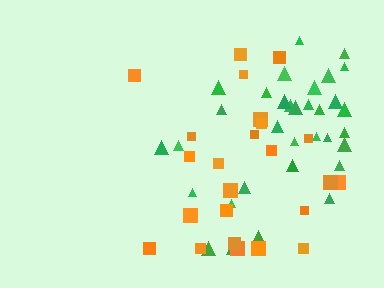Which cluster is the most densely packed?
Green.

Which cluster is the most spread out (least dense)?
Orange.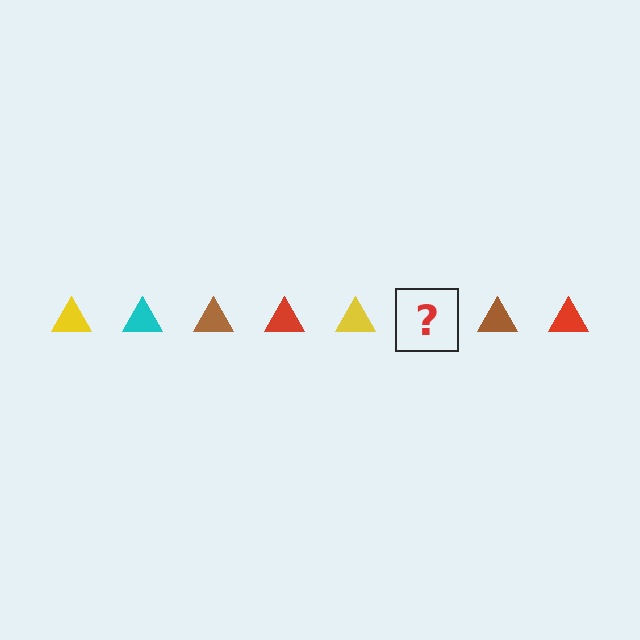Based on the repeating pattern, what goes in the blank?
The blank should be a cyan triangle.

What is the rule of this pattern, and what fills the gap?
The rule is that the pattern cycles through yellow, cyan, brown, red triangles. The gap should be filled with a cyan triangle.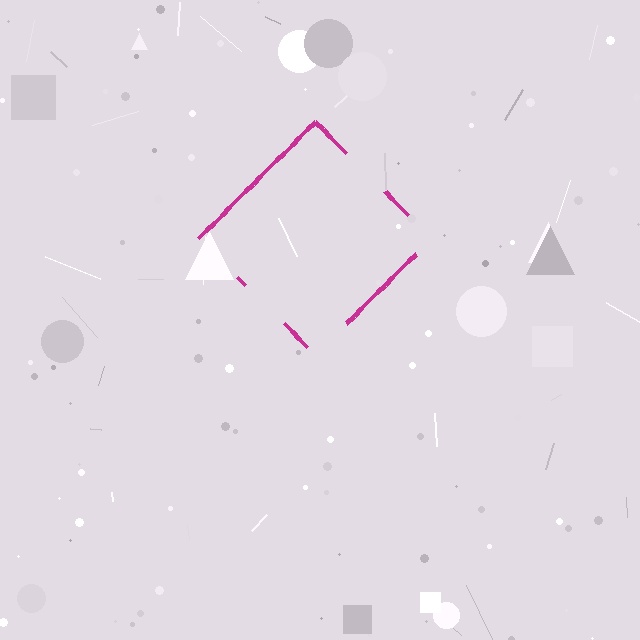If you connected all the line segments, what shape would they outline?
They would outline a diamond.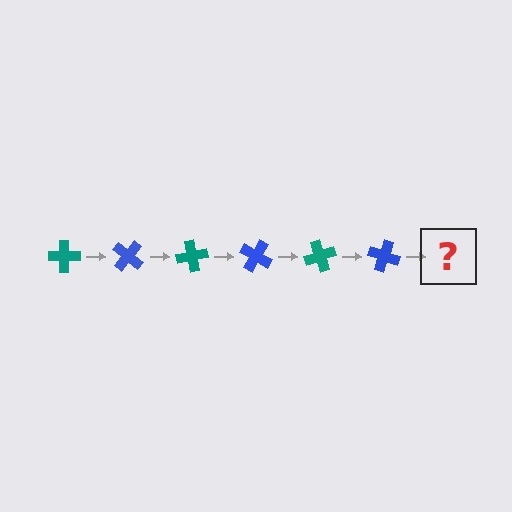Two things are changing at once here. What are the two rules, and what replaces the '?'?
The two rules are that it rotates 40 degrees each step and the color cycles through teal and blue. The '?' should be a teal cross, rotated 240 degrees from the start.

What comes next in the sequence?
The next element should be a teal cross, rotated 240 degrees from the start.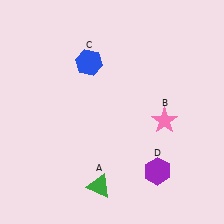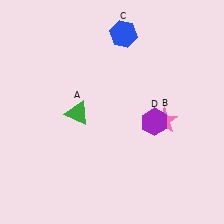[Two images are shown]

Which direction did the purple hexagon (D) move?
The purple hexagon (D) moved up.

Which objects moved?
The objects that moved are: the green triangle (A), the blue hexagon (C), the purple hexagon (D).